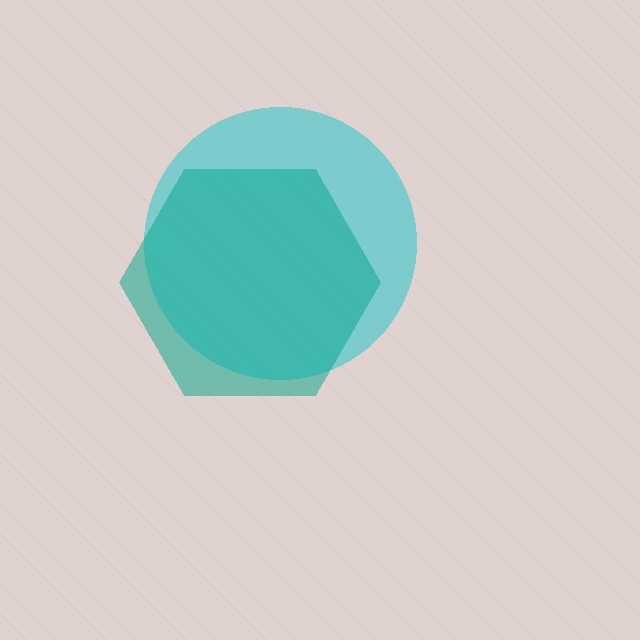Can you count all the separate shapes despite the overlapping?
Yes, there are 2 separate shapes.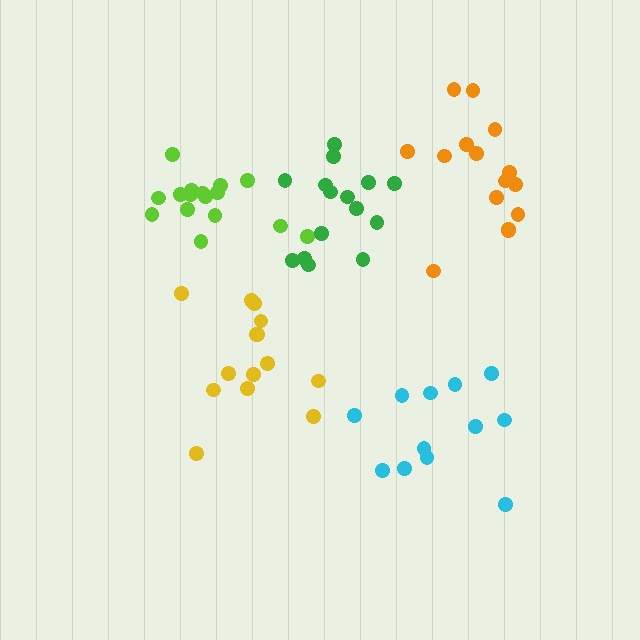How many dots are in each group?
Group 1: 15 dots, Group 2: 12 dots, Group 3: 16 dots, Group 4: 14 dots, Group 5: 15 dots (72 total).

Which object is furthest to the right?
The orange cluster is rightmost.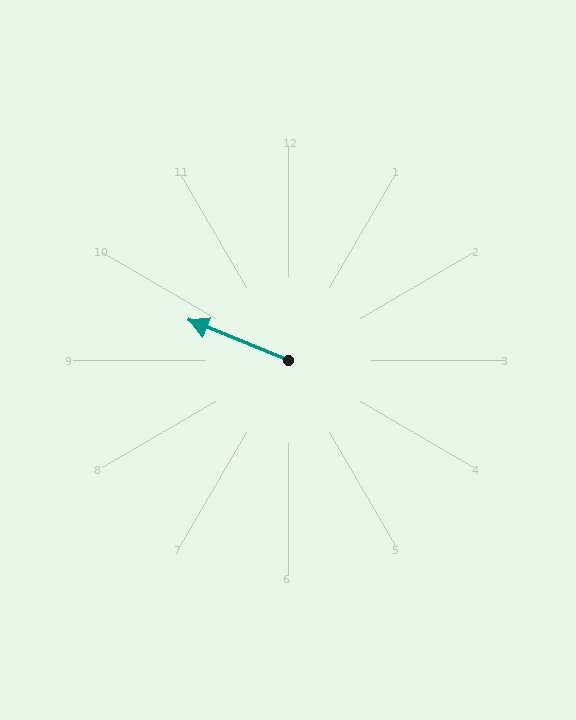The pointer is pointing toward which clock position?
Roughly 10 o'clock.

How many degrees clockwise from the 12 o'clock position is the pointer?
Approximately 292 degrees.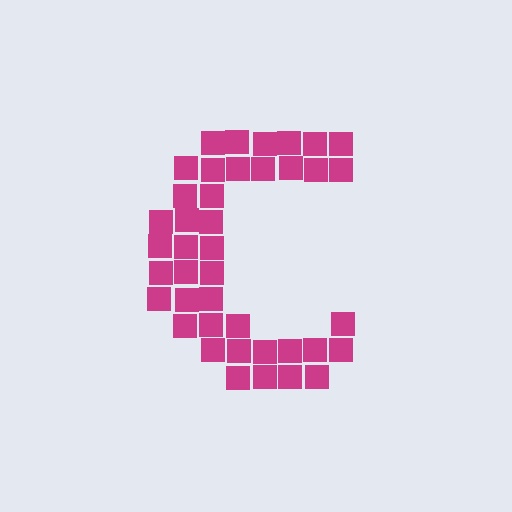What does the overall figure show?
The overall figure shows the letter C.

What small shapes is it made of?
It is made of small squares.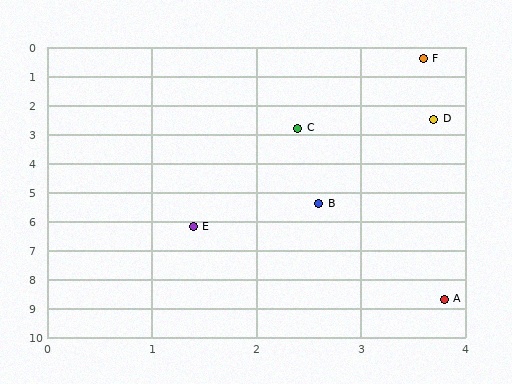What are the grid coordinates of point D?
Point D is at approximately (3.7, 2.5).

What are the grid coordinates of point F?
Point F is at approximately (3.6, 0.4).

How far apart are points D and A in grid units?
Points D and A are about 6.2 grid units apart.